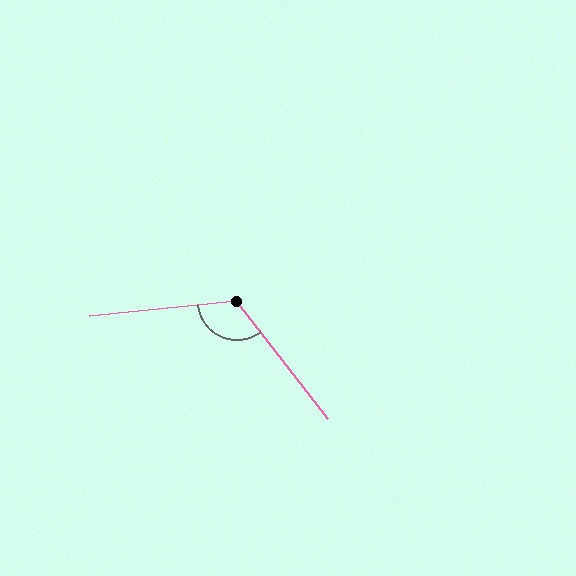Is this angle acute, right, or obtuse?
It is obtuse.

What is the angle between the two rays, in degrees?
Approximately 122 degrees.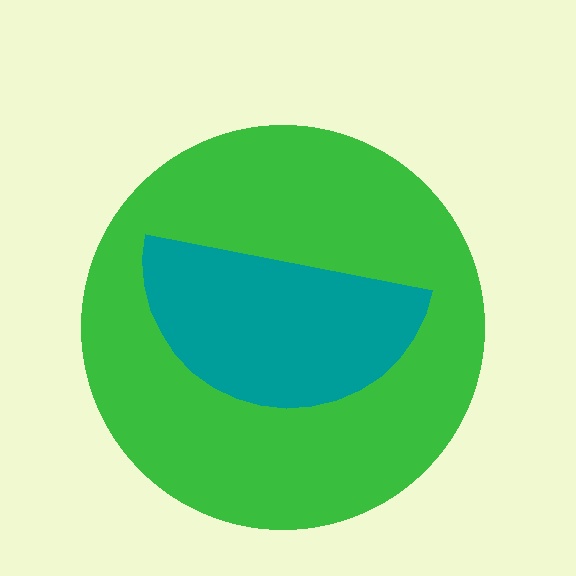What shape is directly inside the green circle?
The teal semicircle.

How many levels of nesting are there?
2.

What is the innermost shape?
The teal semicircle.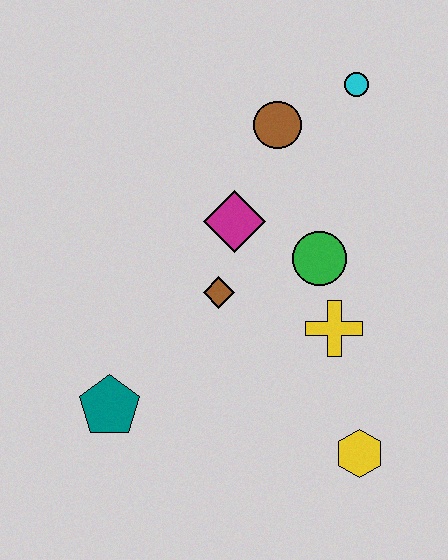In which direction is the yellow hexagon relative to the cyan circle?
The yellow hexagon is below the cyan circle.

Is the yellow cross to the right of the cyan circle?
No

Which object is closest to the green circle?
The yellow cross is closest to the green circle.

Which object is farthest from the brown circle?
The yellow hexagon is farthest from the brown circle.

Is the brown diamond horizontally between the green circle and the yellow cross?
No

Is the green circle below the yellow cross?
No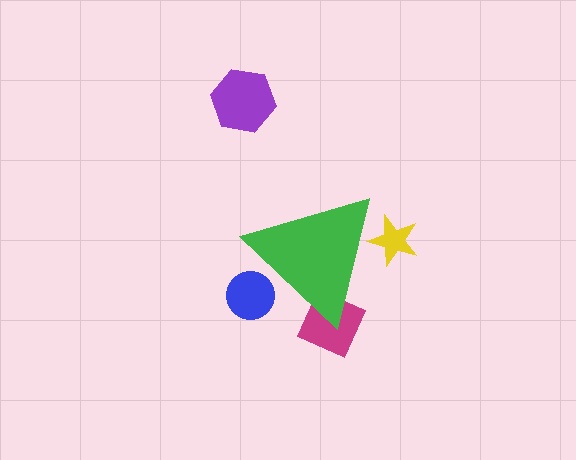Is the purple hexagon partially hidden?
No, the purple hexagon is fully visible.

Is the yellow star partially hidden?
Yes, the yellow star is partially hidden behind the green triangle.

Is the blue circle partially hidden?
Yes, the blue circle is partially hidden behind the green triangle.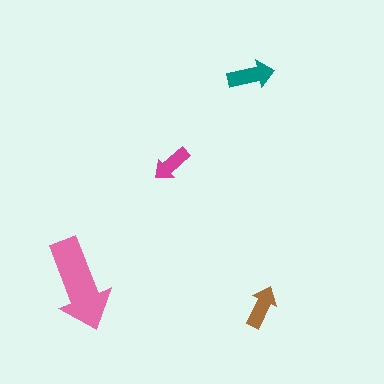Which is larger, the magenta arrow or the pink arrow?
The pink one.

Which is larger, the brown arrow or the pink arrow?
The pink one.